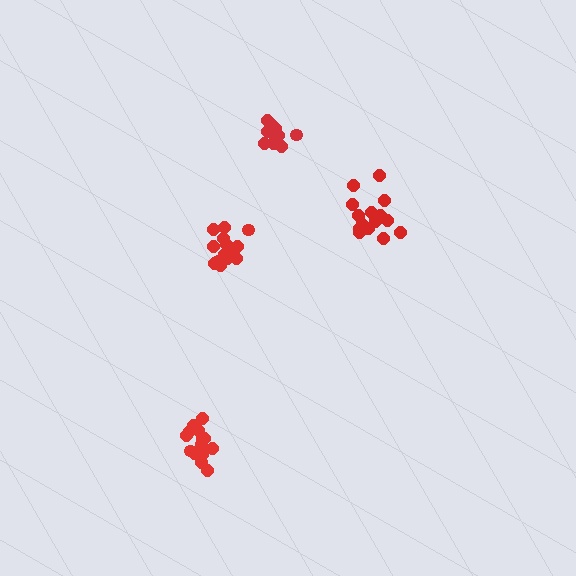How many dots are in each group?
Group 1: 15 dots, Group 2: 15 dots, Group 3: 15 dots, Group 4: 10 dots (55 total).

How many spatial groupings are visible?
There are 4 spatial groupings.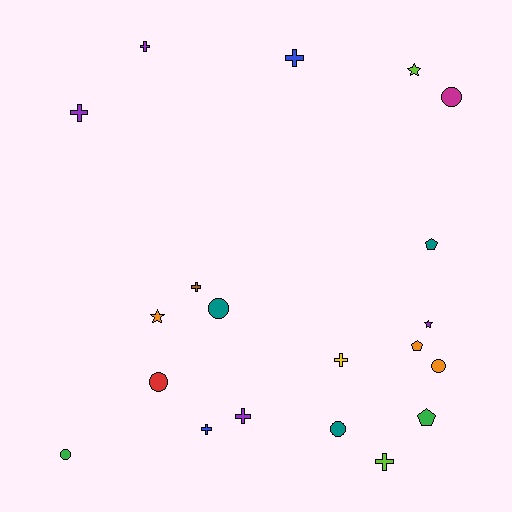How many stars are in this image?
There are 3 stars.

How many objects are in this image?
There are 20 objects.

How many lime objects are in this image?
There are 2 lime objects.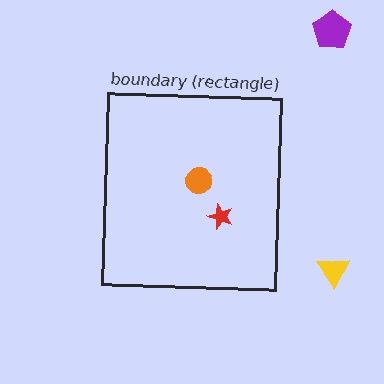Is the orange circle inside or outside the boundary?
Inside.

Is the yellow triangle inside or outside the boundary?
Outside.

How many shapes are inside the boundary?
2 inside, 2 outside.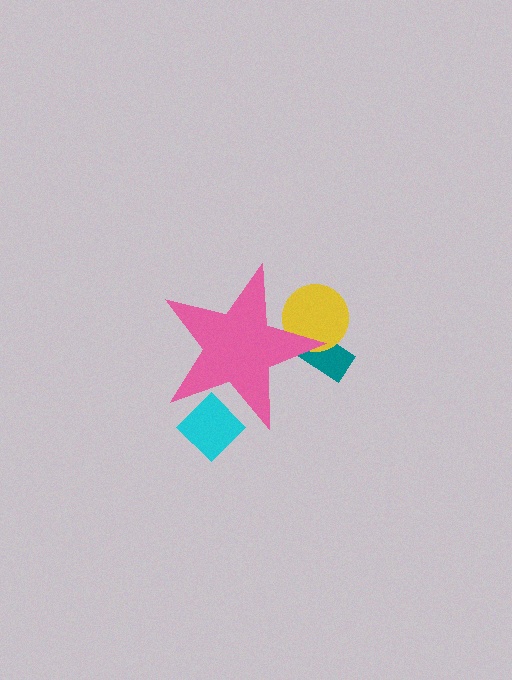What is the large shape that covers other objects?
A pink star.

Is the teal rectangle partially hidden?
Yes, the teal rectangle is partially hidden behind the pink star.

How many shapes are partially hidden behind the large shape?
3 shapes are partially hidden.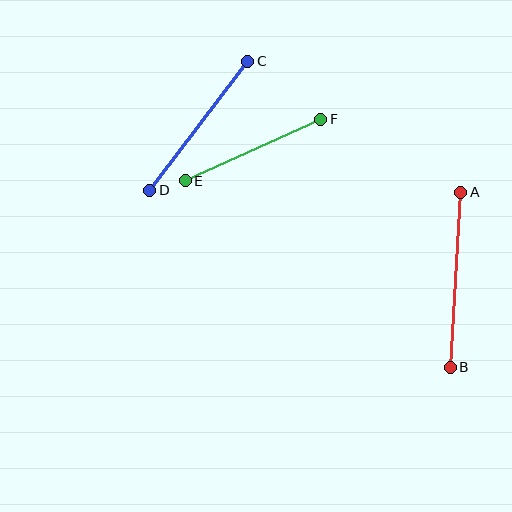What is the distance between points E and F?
The distance is approximately 149 pixels.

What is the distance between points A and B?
The distance is approximately 175 pixels.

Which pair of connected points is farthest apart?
Points A and B are farthest apart.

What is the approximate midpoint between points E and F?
The midpoint is at approximately (253, 150) pixels.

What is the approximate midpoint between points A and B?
The midpoint is at approximately (455, 280) pixels.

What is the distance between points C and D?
The distance is approximately 162 pixels.